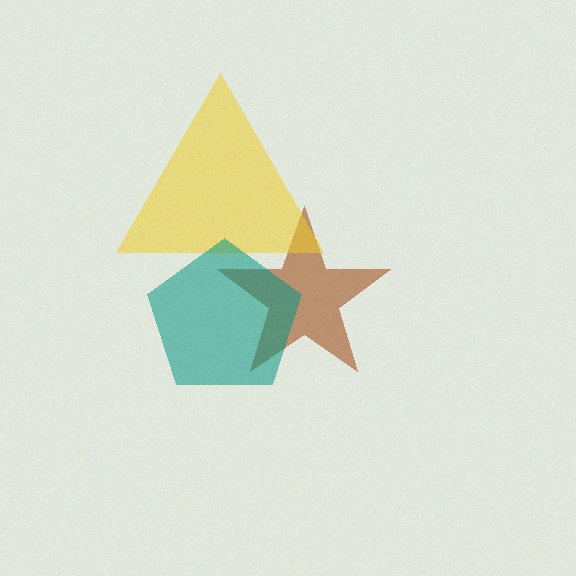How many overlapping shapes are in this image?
There are 3 overlapping shapes in the image.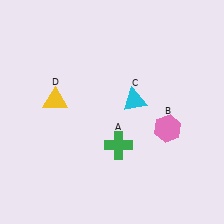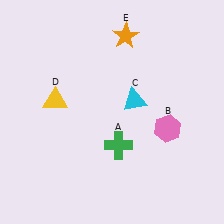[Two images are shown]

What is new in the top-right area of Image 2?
An orange star (E) was added in the top-right area of Image 2.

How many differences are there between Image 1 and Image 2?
There is 1 difference between the two images.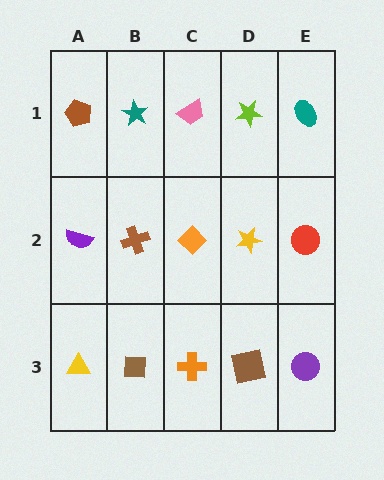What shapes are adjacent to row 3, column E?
A red circle (row 2, column E), a brown square (row 3, column D).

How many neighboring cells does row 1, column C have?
3.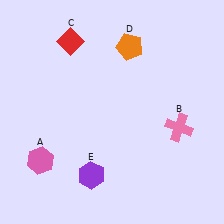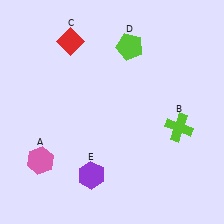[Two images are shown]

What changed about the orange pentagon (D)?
In Image 1, D is orange. In Image 2, it changed to lime.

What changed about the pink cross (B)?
In Image 1, B is pink. In Image 2, it changed to lime.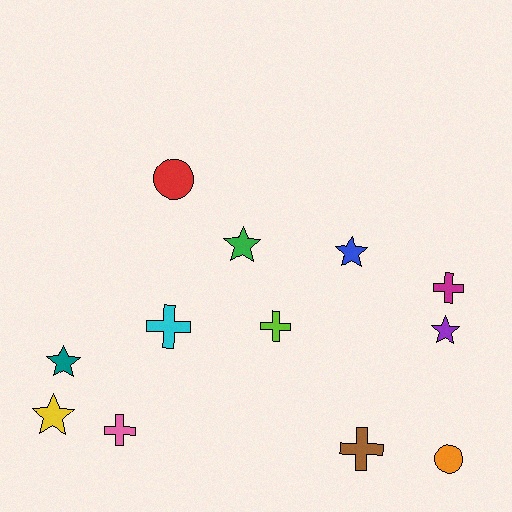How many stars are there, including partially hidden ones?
There are 5 stars.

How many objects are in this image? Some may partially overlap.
There are 12 objects.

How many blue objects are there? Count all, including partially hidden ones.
There is 1 blue object.